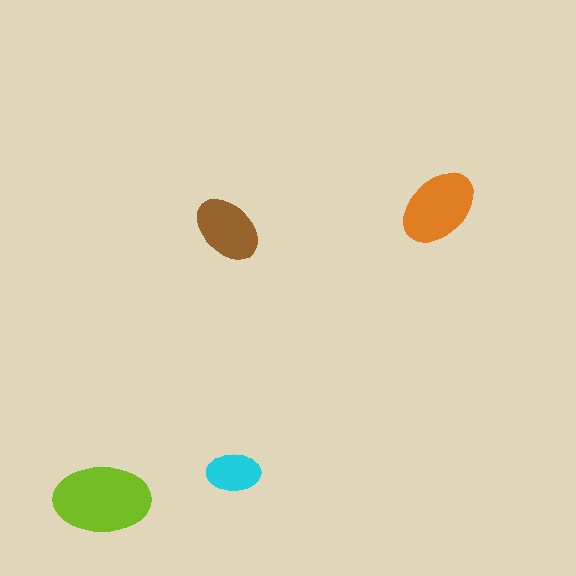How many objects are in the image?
There are 4 objects in the image.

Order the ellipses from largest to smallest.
the lime one, the orange one, the brown one, the cyan one.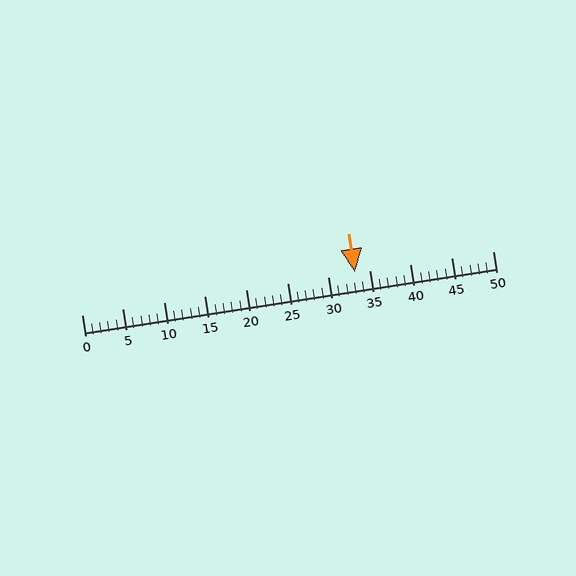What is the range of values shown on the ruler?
The ruler shows values from 0 to 50.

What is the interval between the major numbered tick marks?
The major tick marks are spaced 5 units apart.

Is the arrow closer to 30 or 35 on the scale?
The arrow is closer to 35.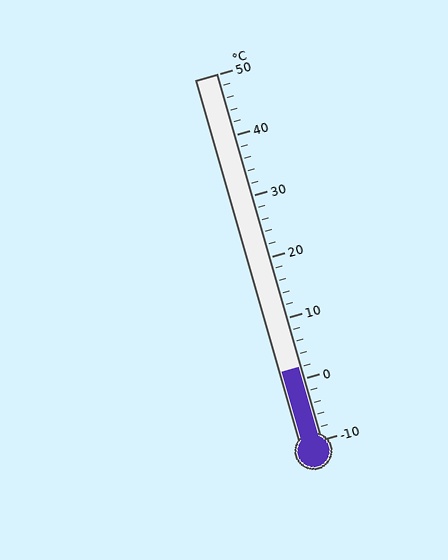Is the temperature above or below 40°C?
The temperature is below 40°C.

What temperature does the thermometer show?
The thermometer shows approximately 2°C.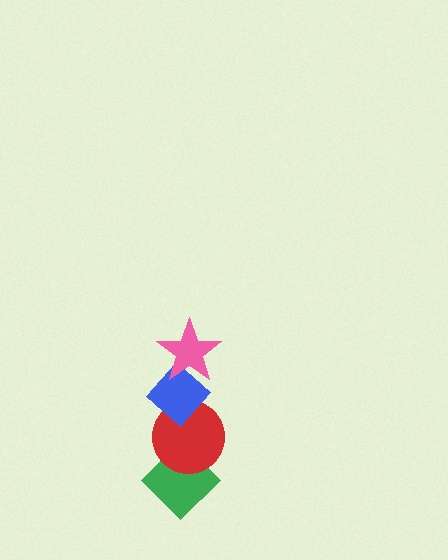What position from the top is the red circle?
The red circle is 3rd from the top.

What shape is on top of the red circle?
The blue diamond is on top of the red circle.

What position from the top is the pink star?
The pink star is 1st from the top.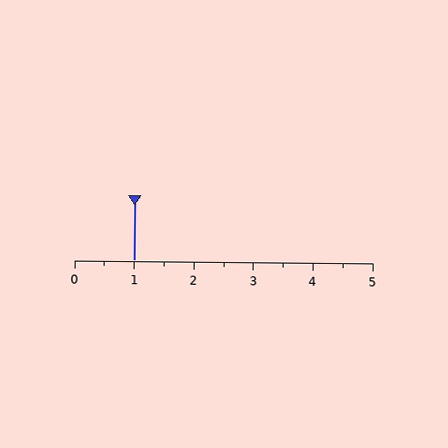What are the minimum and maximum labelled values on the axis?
The axis runs from 0 to 5.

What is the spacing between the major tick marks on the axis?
The major ticks are spaced 1 apart.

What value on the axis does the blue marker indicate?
The marker indicates approximately 1.